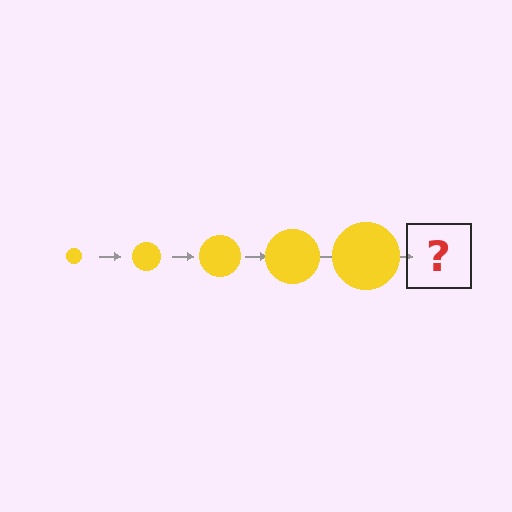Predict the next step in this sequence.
The next step is a yellow circle, larger than the previous one.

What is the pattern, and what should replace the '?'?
The pattern is that the circle gets progressively larger each step. The '?' should be a yellow circle, larger than the previous one.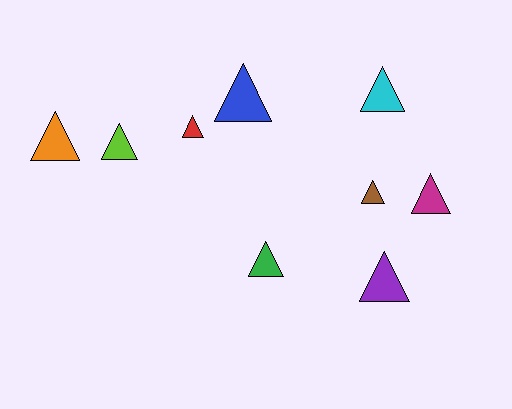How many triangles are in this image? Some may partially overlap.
There are 9 triangles.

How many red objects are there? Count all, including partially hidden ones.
There is 1 red object.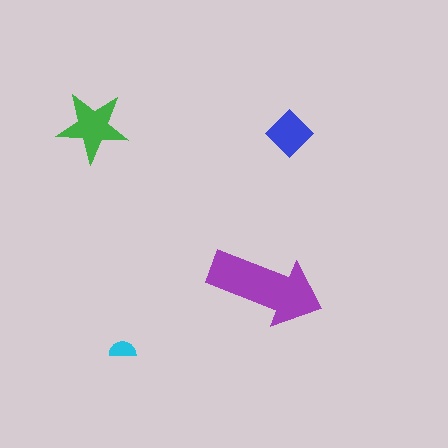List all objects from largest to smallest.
The purple arrow, the green star, the blue diamond, the cyan semicircle.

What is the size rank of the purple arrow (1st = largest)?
1st.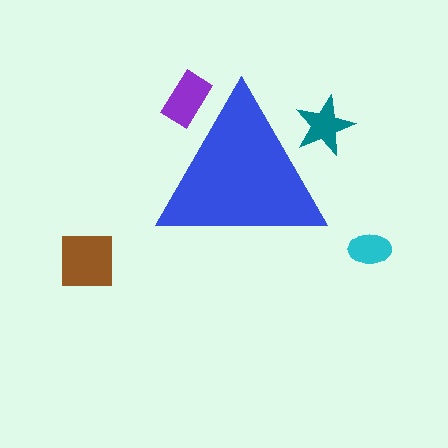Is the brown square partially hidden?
No, the brown square is fully visible.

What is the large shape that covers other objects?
A blue triangle.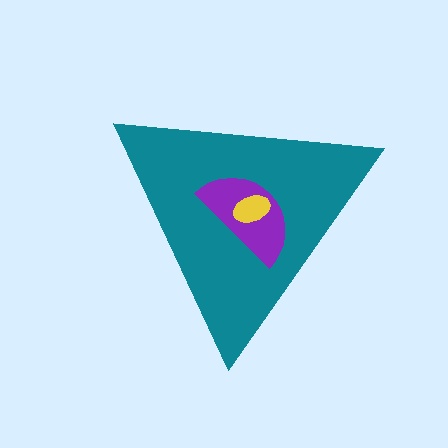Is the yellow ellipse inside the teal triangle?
Yes.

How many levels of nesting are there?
3.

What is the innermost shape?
The yellow ellipse.